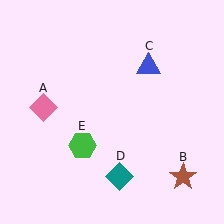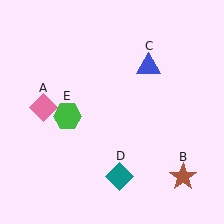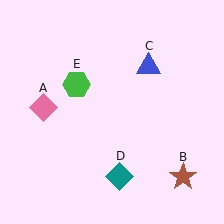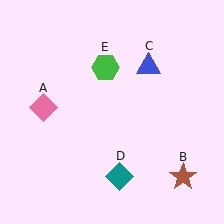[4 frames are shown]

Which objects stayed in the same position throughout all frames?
Pink diamond (object A) and brown star (object B) and blue triangle (object C) and teal diamond (object D) remained stationary.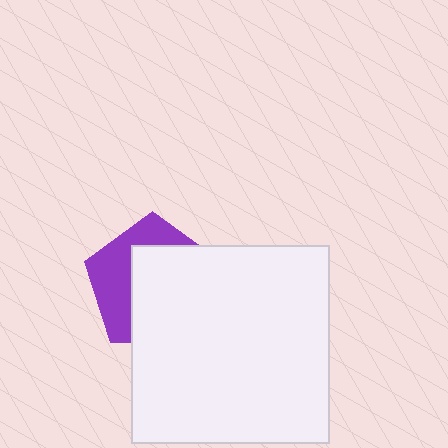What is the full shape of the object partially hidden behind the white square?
The partially hidden object is a purple pentagon.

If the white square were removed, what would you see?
You would see the complete purple pentagon.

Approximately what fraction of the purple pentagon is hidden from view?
Roughly 60% of the purple pentagon is hidden behind the white square.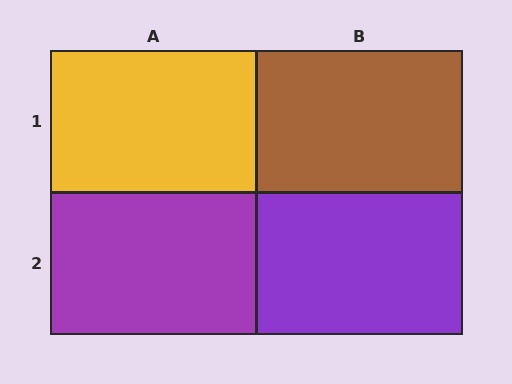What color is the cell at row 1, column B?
Brown.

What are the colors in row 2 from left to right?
Purple, purple.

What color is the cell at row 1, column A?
Yellow.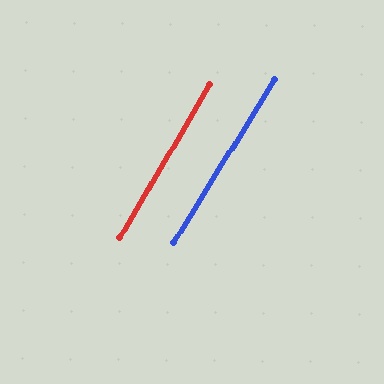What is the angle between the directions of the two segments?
Approximately 1 degree.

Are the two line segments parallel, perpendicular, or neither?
Parallel — their directions differ by only 1.4°.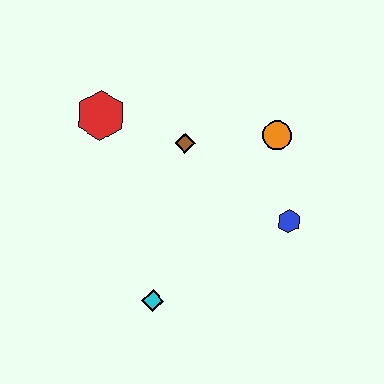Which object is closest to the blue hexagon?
The orange circle is closest to the blue hexagon.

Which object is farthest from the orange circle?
The cyan diamond is farthest from the orange circle.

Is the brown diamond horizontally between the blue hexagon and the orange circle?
No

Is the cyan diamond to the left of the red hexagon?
No